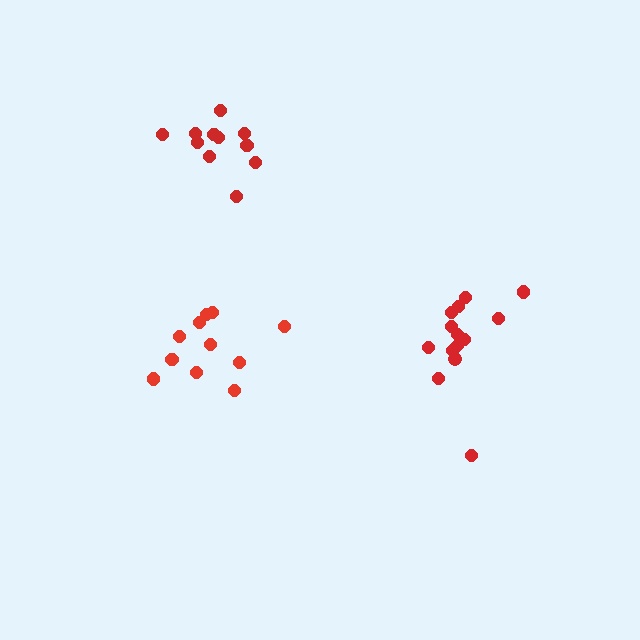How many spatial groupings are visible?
There are 3 spatial groupings.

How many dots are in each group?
Group 1: 11 dots, Group 2: 14 dots, Group 3: 11 dots (36 total).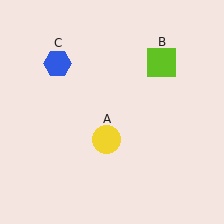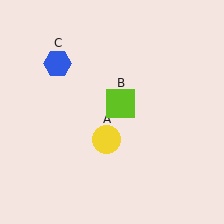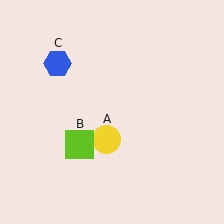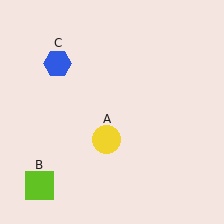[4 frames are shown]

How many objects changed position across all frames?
1 object changed position: lime square (object B).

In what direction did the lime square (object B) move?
The lime square (object B) moved down and to the left.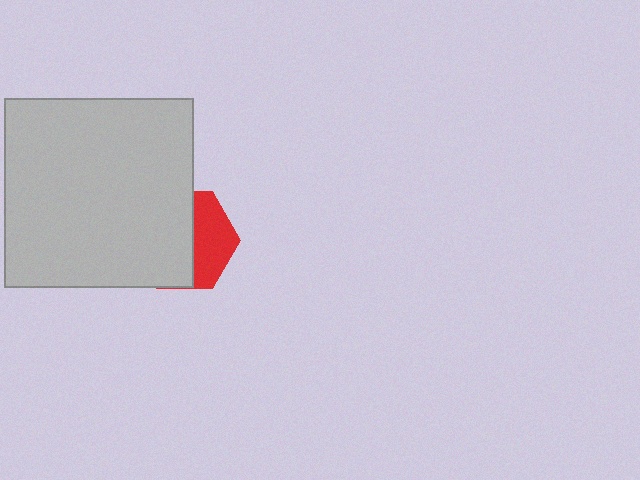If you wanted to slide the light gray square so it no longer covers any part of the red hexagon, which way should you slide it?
Slide it left — that is the most direct way to separate the two shapes.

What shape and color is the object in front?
The object in front is a light gray square.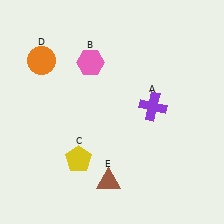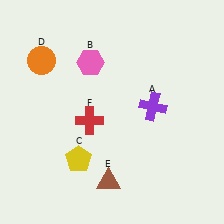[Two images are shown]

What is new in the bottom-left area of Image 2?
A red cross (F) was added in the bottom-left area of Image 2.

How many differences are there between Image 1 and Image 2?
There is 1 difference between the two images.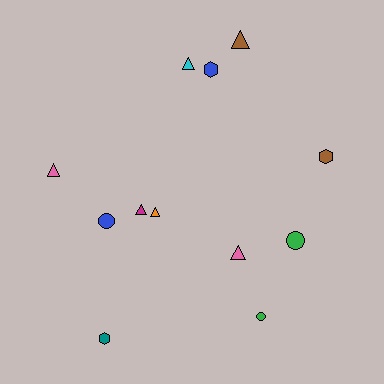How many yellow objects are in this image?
There are no yellow objects.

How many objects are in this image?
There are 12 objects.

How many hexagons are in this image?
There are 3 hexagons.